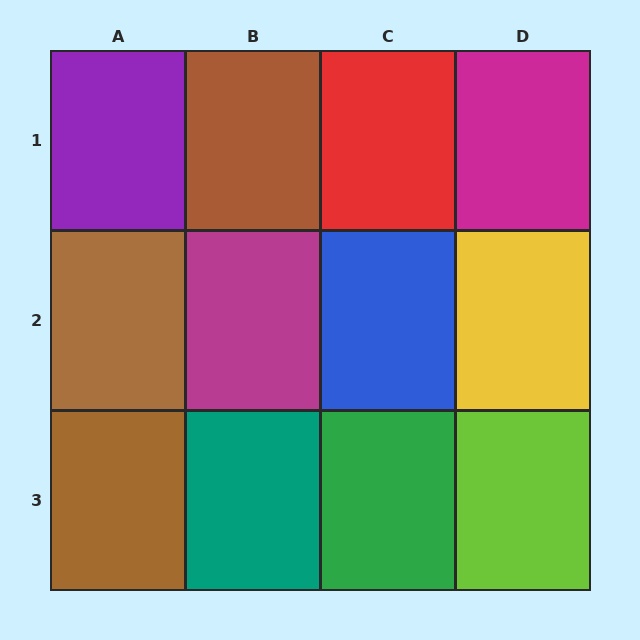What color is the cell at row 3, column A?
Brown.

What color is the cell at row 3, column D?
Lime.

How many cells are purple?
1 cell is purple.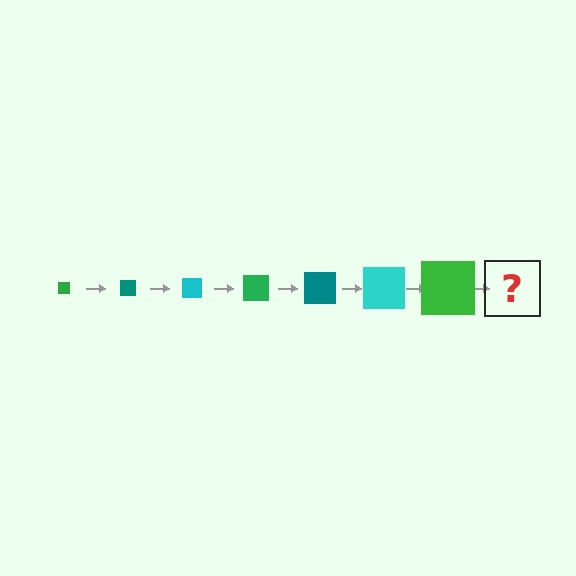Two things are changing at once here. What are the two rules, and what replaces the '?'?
The two rules are that the square grows larger each step and the color cycles through green, teal, and cyan. The '?' should be a teal square, larger than the previous one.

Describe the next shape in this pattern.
It should be a teal square, larger than the previous one.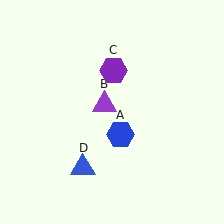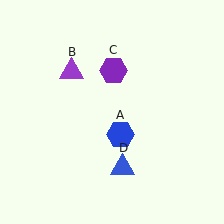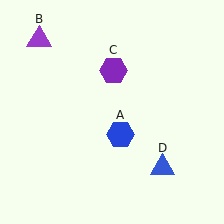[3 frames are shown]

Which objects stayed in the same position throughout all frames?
Blue hexagon (object A) and purple hexagon (object C) remained stationary.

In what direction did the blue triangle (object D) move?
The blue triangle (object D) moved right.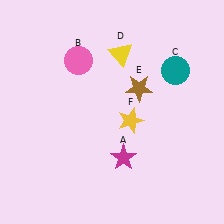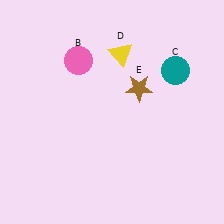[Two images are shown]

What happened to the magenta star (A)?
The magenta star (A) was removed in Image 2. It was in the bottom-right area of Image 1.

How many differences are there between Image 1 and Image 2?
There are 2 differences between the two images.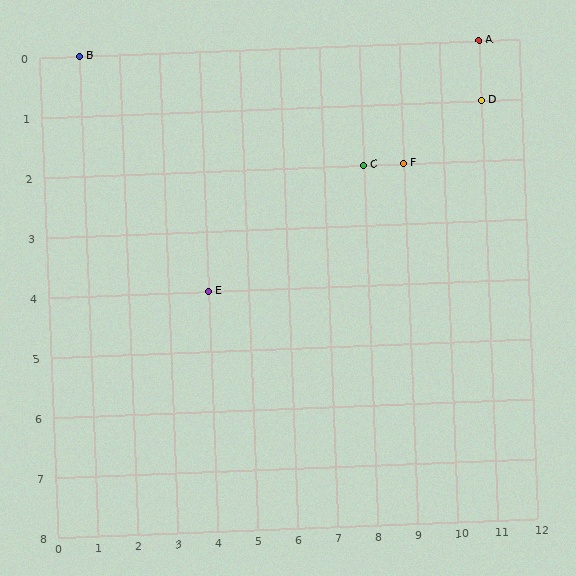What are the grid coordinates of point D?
Point D is at grid coordinates (11, 1).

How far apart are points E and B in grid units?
Points E and B are 3 columns and 4 rows apart (about 5.0 grid units diagonally).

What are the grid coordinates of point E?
Point E is at grid coordinates (4, 4).